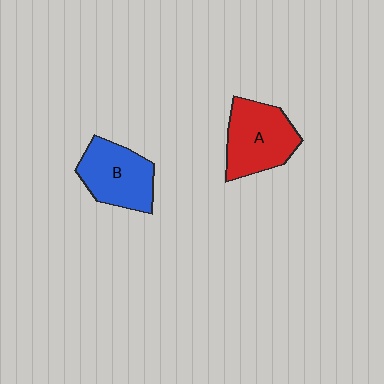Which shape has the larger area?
Shape A (red).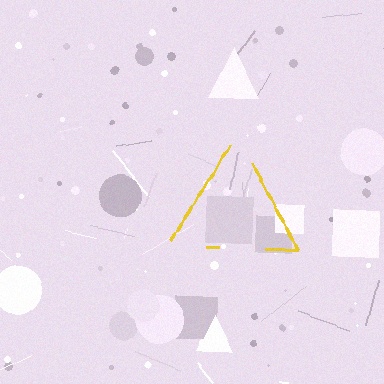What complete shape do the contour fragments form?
The contour fragments form a triangle.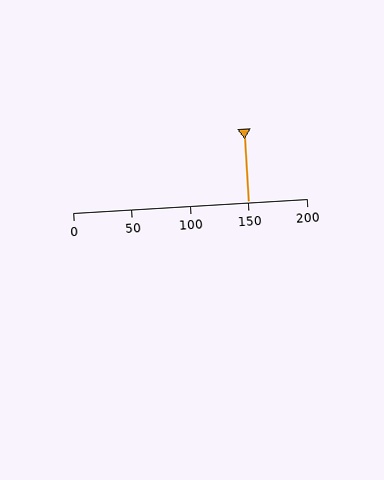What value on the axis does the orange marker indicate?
The marker indicates approximately 150.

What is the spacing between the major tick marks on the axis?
The major ticks are spaced 50 apart.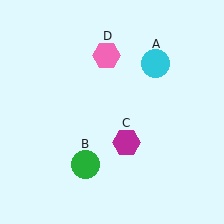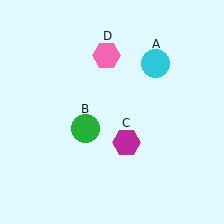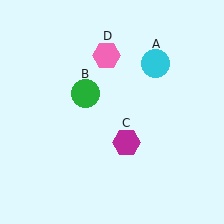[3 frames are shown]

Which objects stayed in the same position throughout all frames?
Cyan circle (object A) and magenta hexagon (object C) and pink hexagon (object D) remained stationary.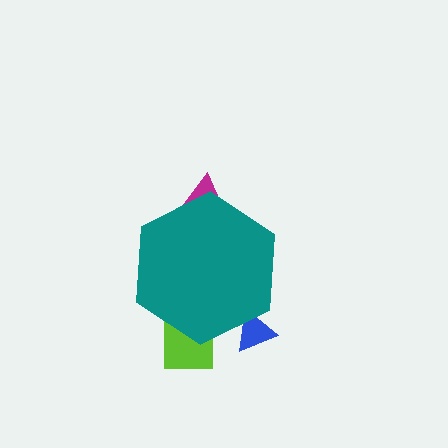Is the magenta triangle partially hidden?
Yes, the magenta triangle is partially hidden behind the teal hexagon.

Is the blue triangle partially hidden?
Yes, the blue triangle is partially hidden behind the teal hexagon.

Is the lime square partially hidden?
Yes, the lime square is partially hidden behind the teal hexagon.